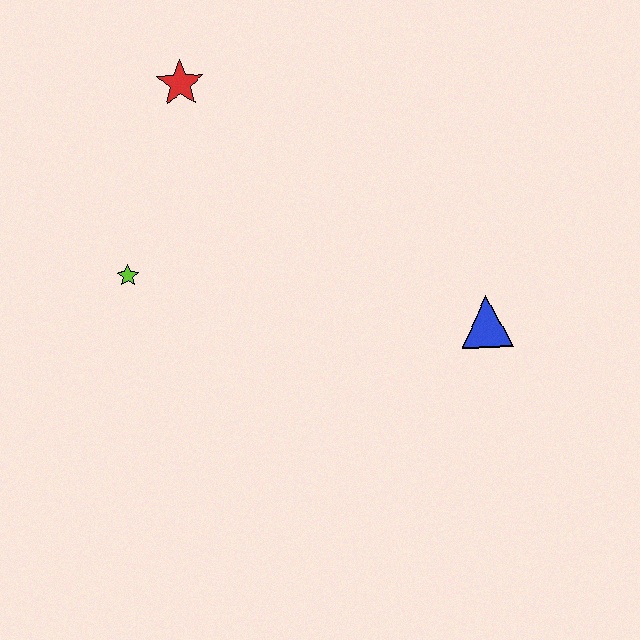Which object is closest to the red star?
The lime star is closest to the red star.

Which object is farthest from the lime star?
The blue triangle is farthest from the lime star.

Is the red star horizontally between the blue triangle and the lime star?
Yes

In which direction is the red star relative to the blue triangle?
The red star is to the left of the blue triangle.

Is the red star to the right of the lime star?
Yes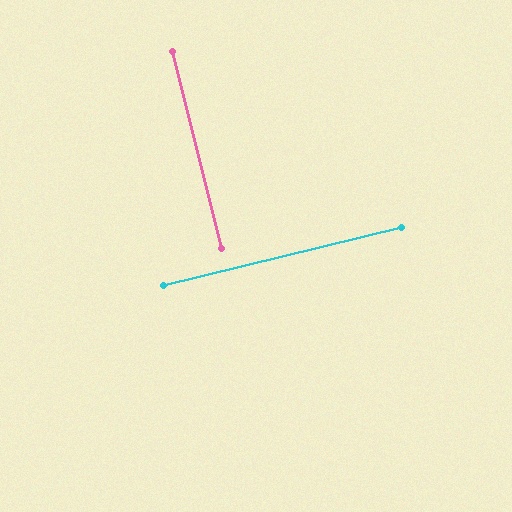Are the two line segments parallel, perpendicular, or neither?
Perpendicular — they meet at approximately 90°.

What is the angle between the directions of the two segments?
Approximately 90 degrees.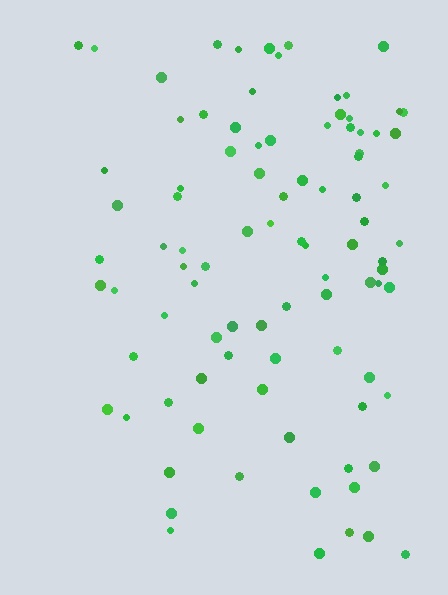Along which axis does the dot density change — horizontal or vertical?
Horizontal.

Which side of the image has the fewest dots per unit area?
The left.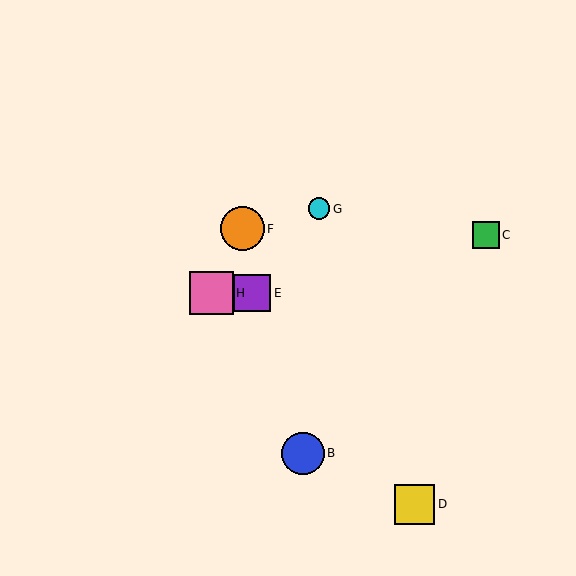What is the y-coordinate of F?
Object F is at y≈229.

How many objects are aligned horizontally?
3 objects (A, E, H) are aligned horizontally.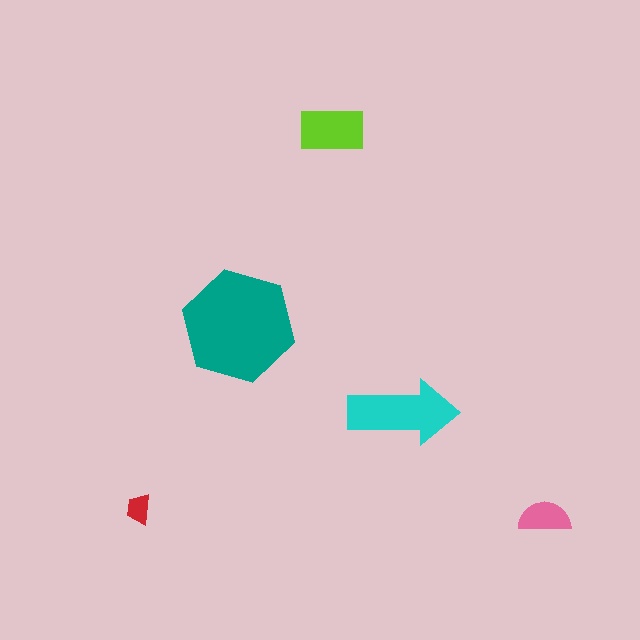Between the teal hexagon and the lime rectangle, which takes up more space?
The teal hexagon.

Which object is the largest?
The teal hexagon.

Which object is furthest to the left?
The red trapezoid is leftmost.